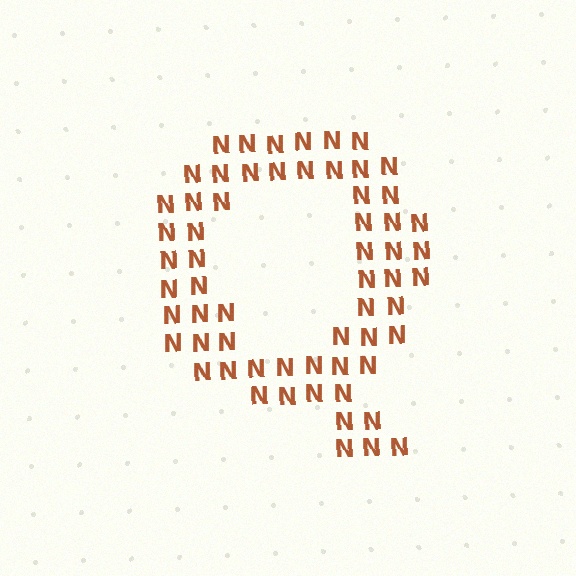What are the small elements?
The small elements are letter N's.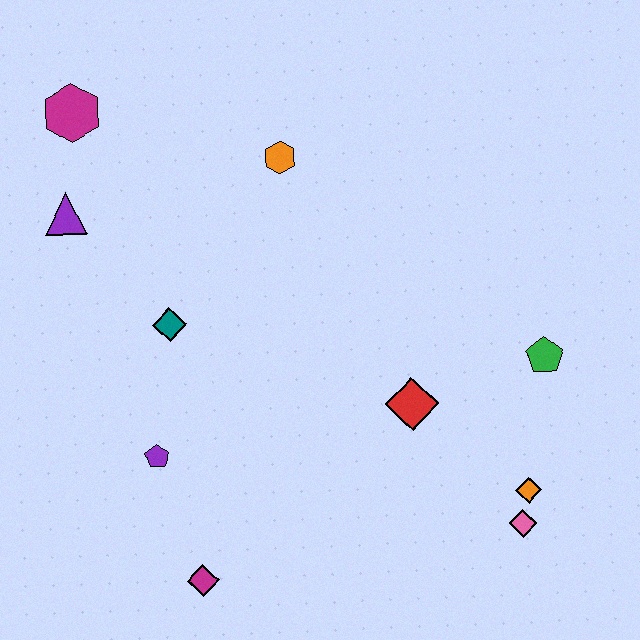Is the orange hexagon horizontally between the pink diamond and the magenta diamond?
Yes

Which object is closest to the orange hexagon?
The teal diamond is closest to the orange hexagon.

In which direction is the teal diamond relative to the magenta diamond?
The teal diamond is above the magenta diamond.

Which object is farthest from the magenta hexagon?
The pink diamond is farthest from the magenta hexagon.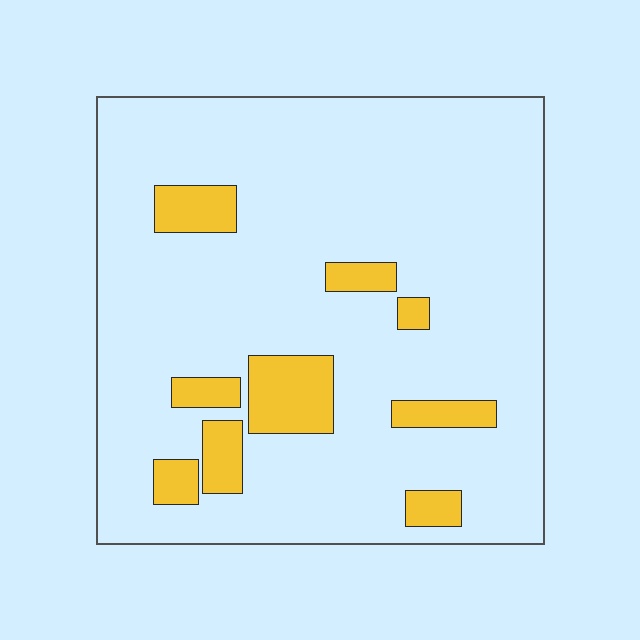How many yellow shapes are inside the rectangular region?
9.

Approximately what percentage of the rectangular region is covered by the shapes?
Approximately 15%.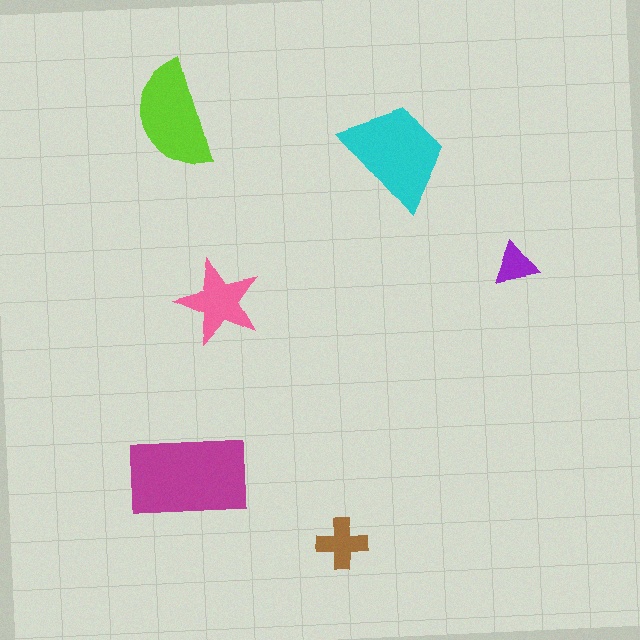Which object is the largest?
The magenta rectangle.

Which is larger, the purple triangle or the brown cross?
The brown cross.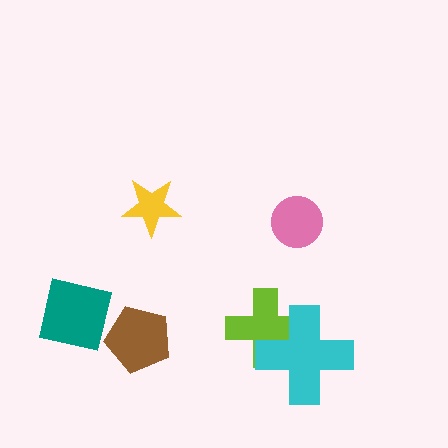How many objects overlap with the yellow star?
0 objects overlap with the yellow star.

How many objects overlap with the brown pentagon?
0 objects overlap with the brown pentagon.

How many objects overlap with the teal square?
0 objects overlap with the teal square.